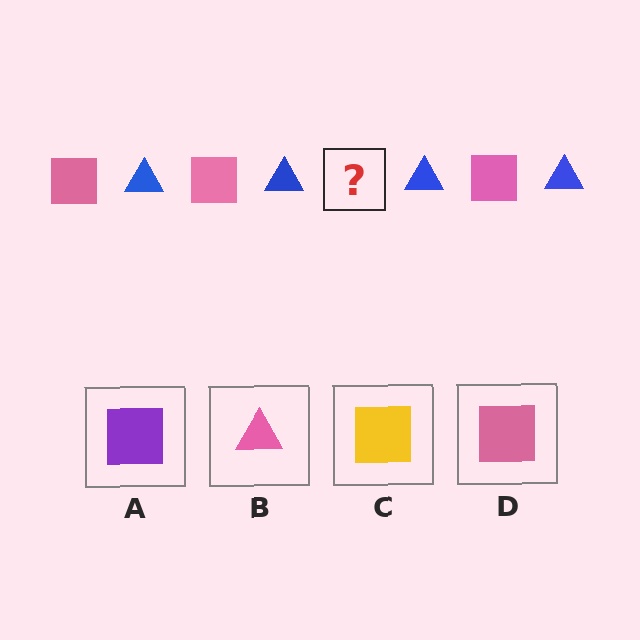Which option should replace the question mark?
Option D.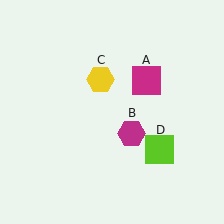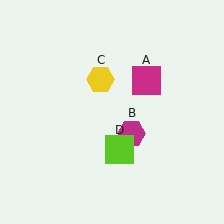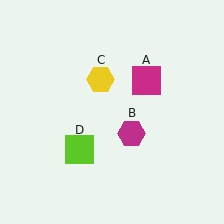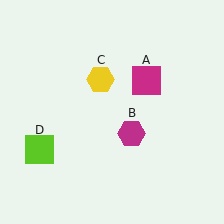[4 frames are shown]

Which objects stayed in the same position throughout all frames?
Magenta square (object A) and magenta hexagon (object B) and yellow hexagon (object C) remained stationary.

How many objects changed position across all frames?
1 object changed position: lime square (object D).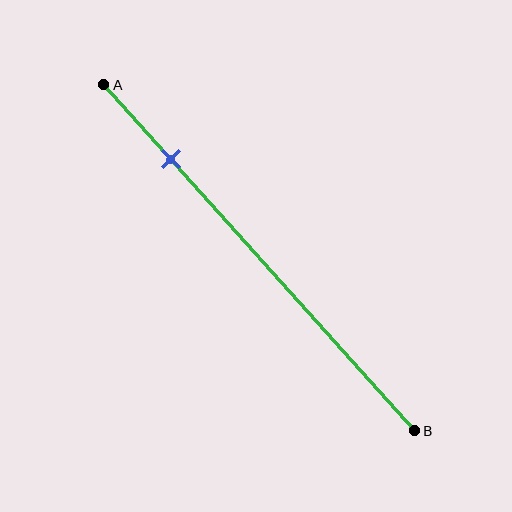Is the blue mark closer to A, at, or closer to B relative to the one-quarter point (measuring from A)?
The blue mark is closer to point A than the one-quarter point of segment AB.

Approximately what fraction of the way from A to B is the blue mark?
The blue mark is approximately 20% of the way from A to B.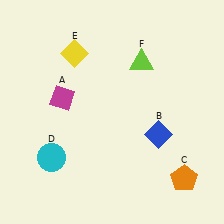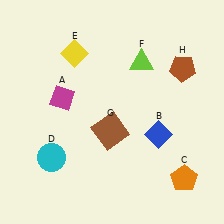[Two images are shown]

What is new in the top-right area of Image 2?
A brown pentagon (H) was added in the top-right area of Image 2.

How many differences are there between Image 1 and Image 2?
There are 2 differences between the two images.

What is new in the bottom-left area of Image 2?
A brown square (G) was added in the bottom-left area of Image 2.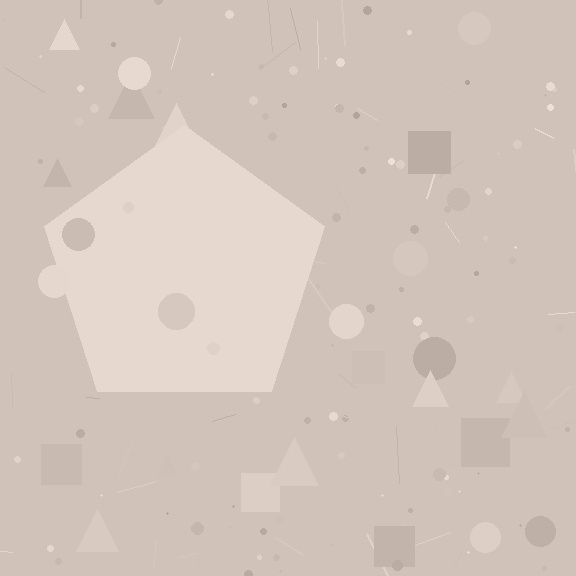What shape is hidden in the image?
A pentagon is hidden in the image.